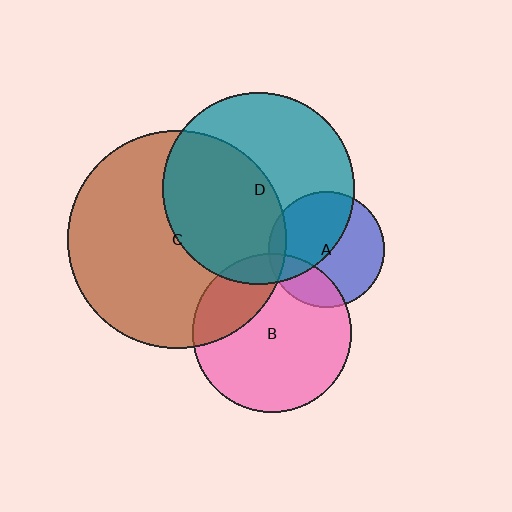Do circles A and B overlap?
Yes.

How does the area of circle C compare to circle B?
Approximately 1.9 times.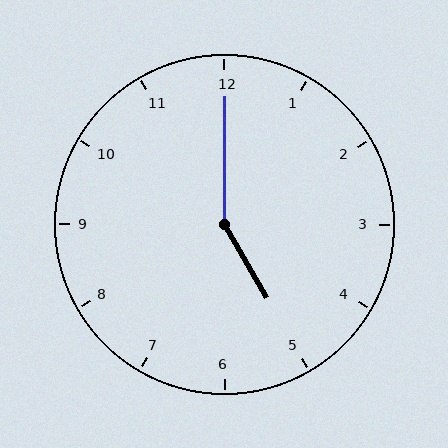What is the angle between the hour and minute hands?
Approximately 150 degrees.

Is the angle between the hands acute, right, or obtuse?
It is obtuse.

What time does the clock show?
5:00.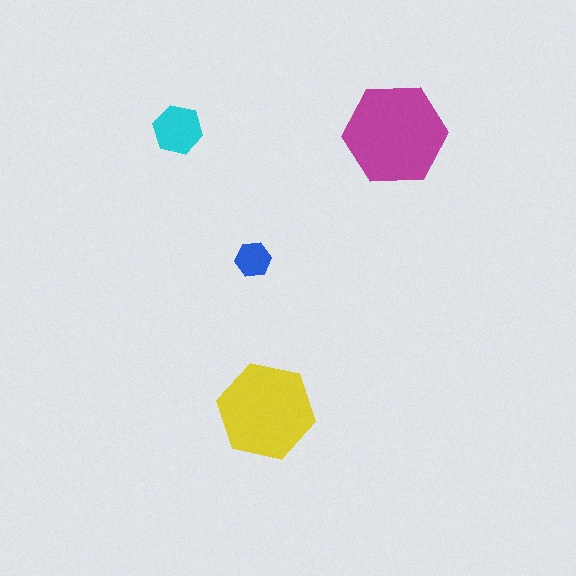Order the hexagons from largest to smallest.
the magenta one, the yellow one, the cyan one, the blue one.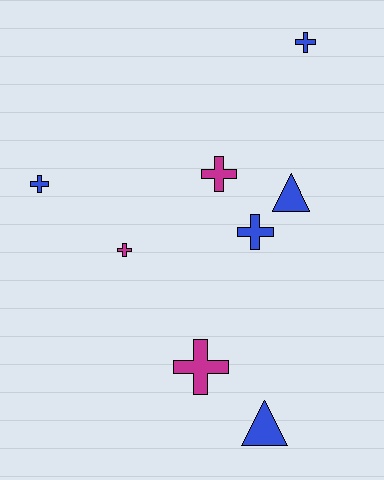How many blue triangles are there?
There are 2 blue triangles.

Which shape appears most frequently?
Cross, with 6 objects.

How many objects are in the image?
There are 8 objects.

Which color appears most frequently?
Blue, with 5 objects.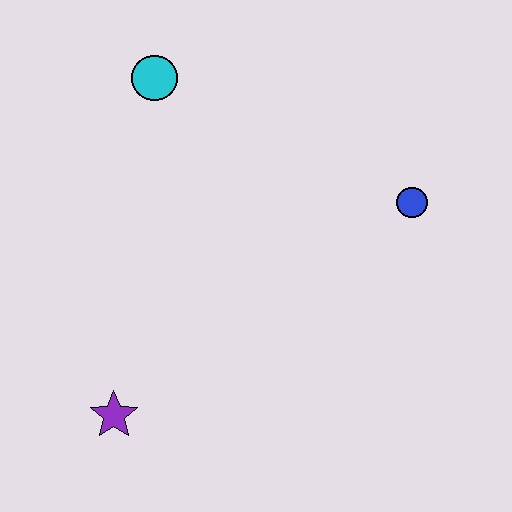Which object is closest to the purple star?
The cyan circle is closest to the purple star.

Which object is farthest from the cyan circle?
The purple star is farthest from the cyan circle.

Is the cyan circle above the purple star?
Yes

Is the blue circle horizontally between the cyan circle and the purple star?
No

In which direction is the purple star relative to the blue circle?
The purple star is to the left of the blue circle.